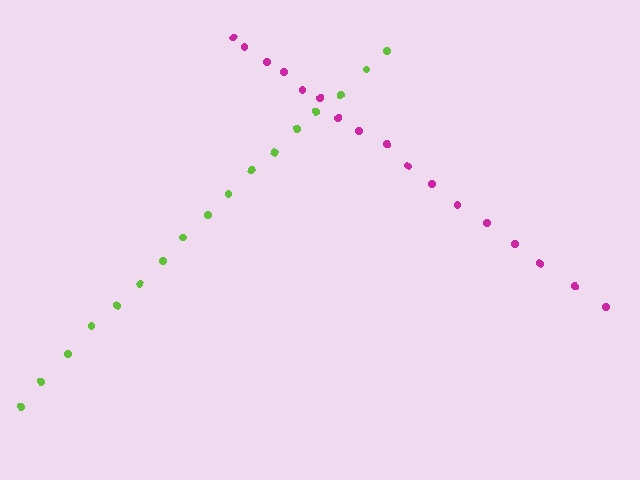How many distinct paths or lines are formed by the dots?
There are 2 distinct paths.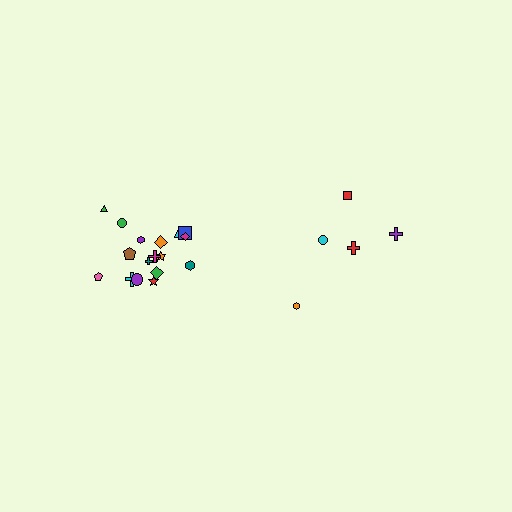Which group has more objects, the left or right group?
The left group.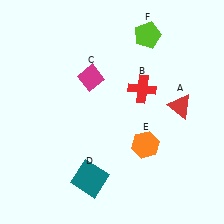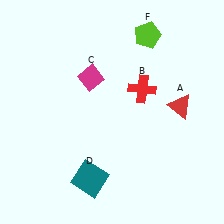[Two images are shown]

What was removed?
The orange hexagon (E) was removed in Image 2.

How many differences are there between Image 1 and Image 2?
There is 1 difference between the two images.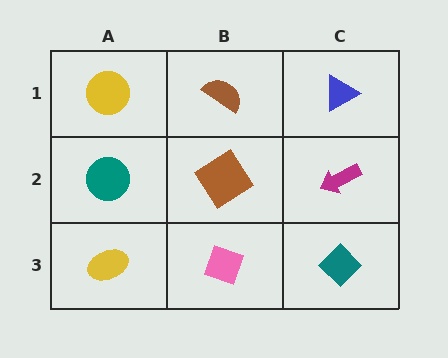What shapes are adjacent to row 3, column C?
A magenta arrow (row 2, column C), a pink diamond (row 3, column B).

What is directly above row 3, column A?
A teal circle.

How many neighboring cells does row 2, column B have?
4.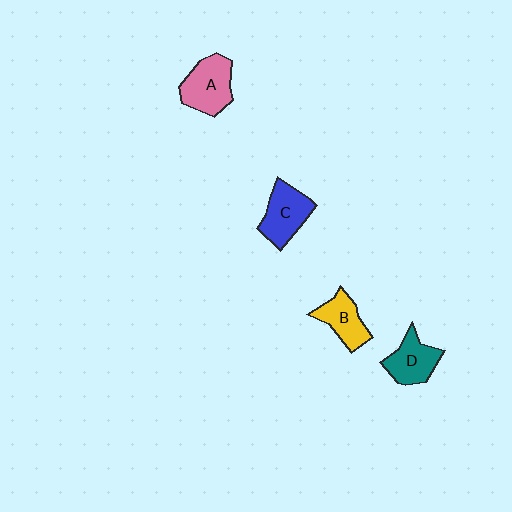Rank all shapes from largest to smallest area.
From largest to smallest: A (pink), C (blue), D (teal), B (yellow).